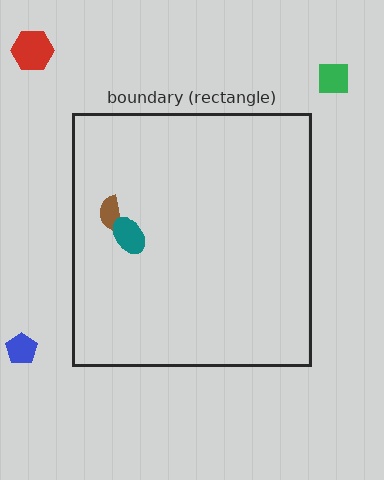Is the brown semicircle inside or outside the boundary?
Inside.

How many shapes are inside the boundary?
2 inside, 3 outside.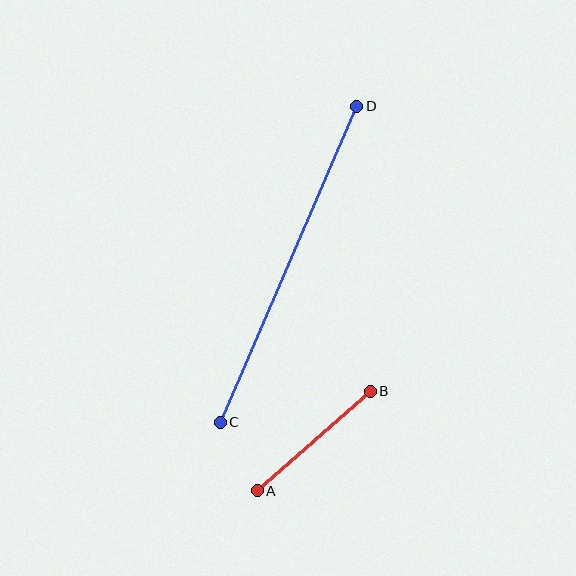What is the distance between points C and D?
The distance is approximately 345 pixels.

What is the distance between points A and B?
The distance is approximately 151 pixels.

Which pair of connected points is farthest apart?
Points C and D are farthest apart.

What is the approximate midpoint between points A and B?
The midpoint is at approximately (314, 441) pixels.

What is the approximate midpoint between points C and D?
The midpoint is at approximately (289, 264) pixels.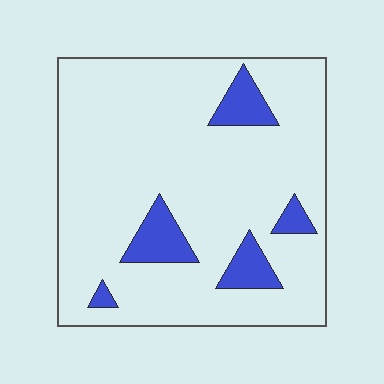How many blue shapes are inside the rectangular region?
5.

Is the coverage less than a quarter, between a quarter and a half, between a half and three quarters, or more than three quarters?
Less than a quarter.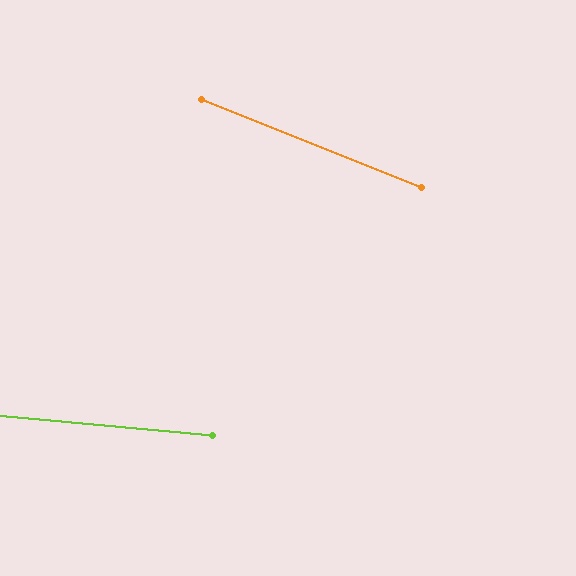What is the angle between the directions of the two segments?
Approximately 17 degrees.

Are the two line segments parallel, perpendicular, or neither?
Neither parallel nor perpendicular — they differ by about 17°.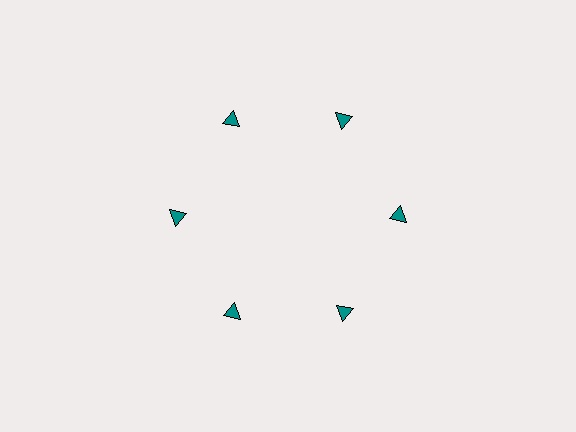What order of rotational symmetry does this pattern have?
This pattern has 6-fold rotational symmetry.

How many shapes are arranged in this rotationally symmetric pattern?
There are 6 shapes, arranged in 6 groups of 1.